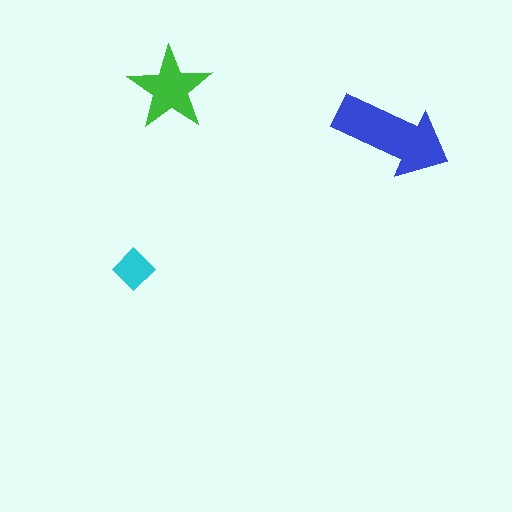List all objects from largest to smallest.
The blue arrow, the green star, the cyan diamond.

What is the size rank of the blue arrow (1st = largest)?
1st.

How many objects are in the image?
There are 3 objects in the image.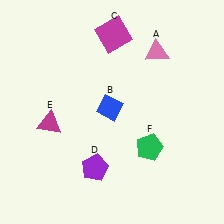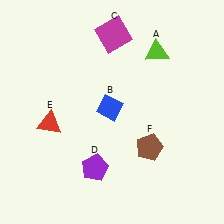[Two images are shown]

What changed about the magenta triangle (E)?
In Image 1, E is magenta. In Image 2, it changed to red.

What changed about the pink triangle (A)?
In Image 1, A is pink. In Image 2, it changed to lime.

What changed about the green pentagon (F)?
In Image 1, F is green. In Image 2, it changed to brown.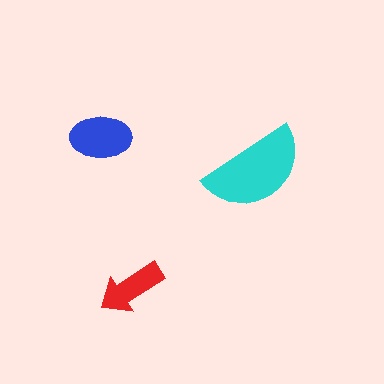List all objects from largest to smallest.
The cyan semicircle, the blue ellipse, the red arrow.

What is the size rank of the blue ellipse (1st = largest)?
2nd.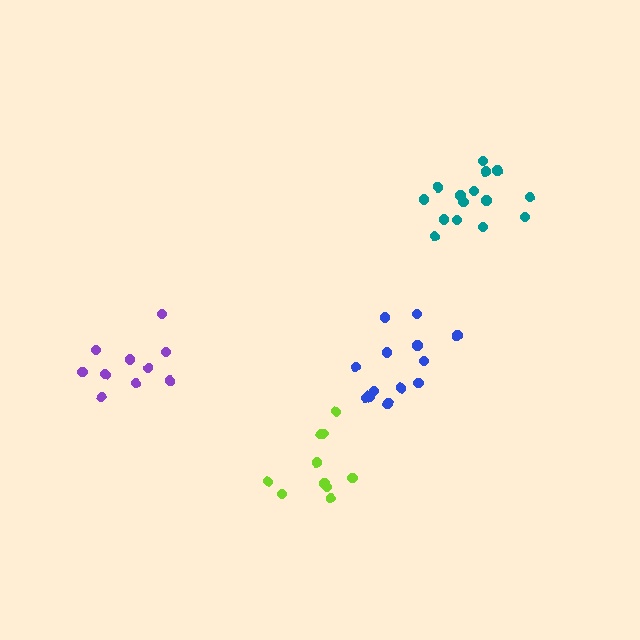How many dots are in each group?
Group 1: 15 dots, Group 2: 13 dots, Group 3: 10 dots, Group 4: 10 dots (48 total).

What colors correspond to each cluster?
The clusters are colored: teal, blue, lime, purple.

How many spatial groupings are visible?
There are 4 spatial groupings.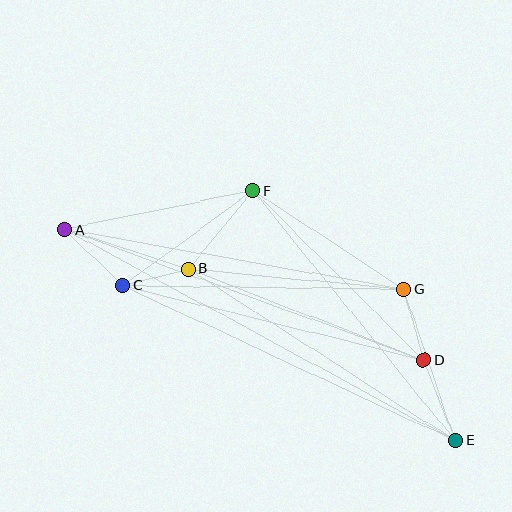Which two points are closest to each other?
Points B and C are closest to each other.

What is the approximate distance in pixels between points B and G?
The distance between B and G is approximately 216 pixels.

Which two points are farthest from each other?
Points A and E are farthest from each other.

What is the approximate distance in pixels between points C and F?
The distance between C and F is approximately 162 pixels.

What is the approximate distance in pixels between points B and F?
The distance between B and F is approximately 102 pixels.